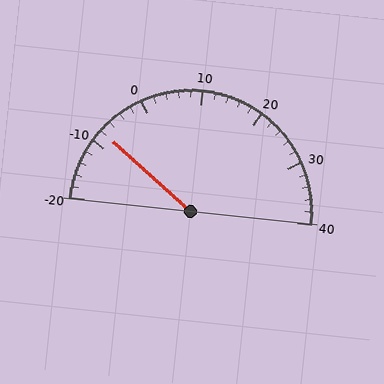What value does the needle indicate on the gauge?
The needle indicates approximately -8.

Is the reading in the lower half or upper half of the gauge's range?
The reading is in the lower half of the range (-20 to 40).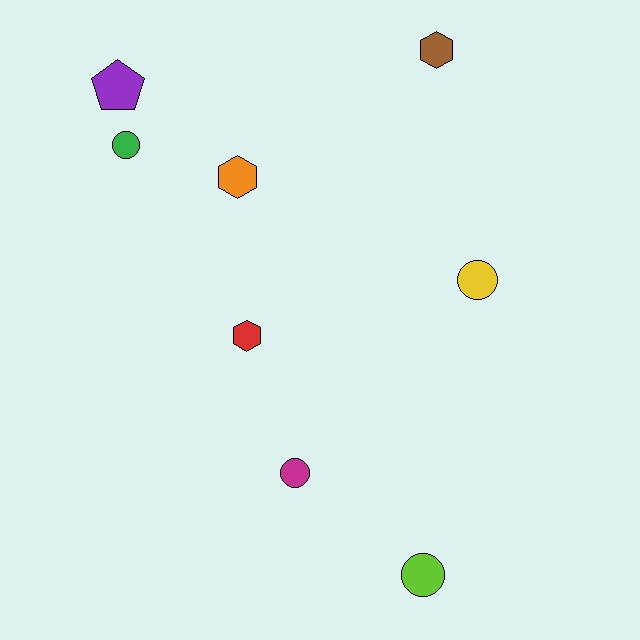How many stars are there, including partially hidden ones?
There are no stars.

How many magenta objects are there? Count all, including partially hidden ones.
There is 1 magenta object.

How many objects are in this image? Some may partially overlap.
There are 8 objects.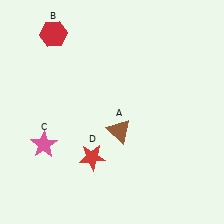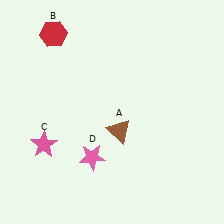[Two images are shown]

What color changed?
The star (D) changed from red in Image 1 to pink in Image 2.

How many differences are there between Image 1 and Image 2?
There is 1 difference between the two images.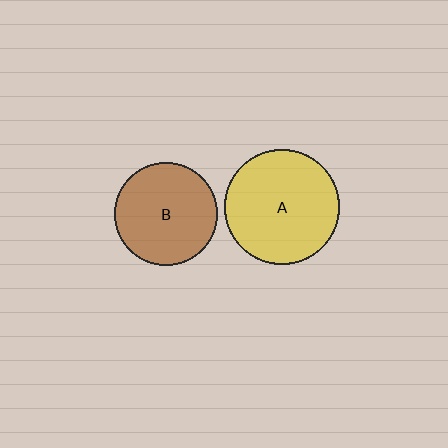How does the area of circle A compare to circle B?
Approximately 1.2 times.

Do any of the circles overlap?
No, none of the circles overlap.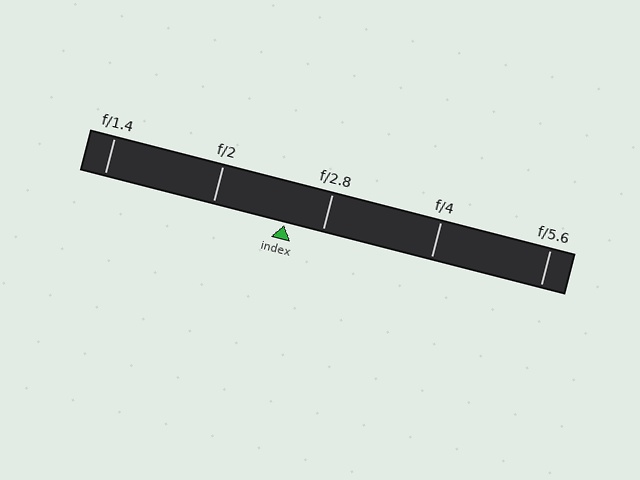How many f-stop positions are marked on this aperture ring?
There are 5 f-stop positions marked.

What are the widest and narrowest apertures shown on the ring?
The widest aperture shown is f/1.4 and the narrowest is f/5.6.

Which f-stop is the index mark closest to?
The index mark is closest to f/2.8.